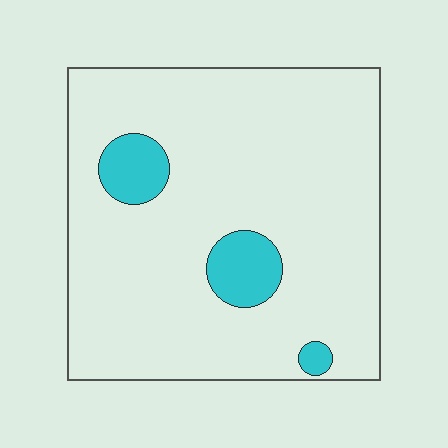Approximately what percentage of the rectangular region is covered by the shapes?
Approximately 10%.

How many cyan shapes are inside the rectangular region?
3.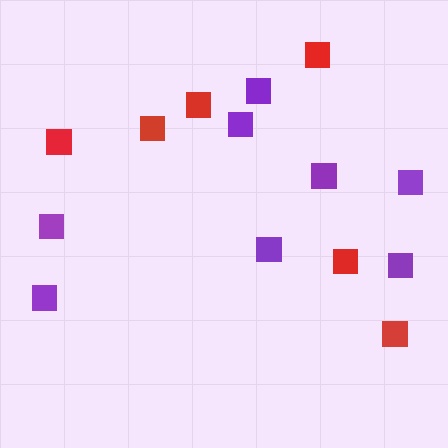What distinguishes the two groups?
There are 2 groups: one group of red squares (6) and one group of purple squares (8).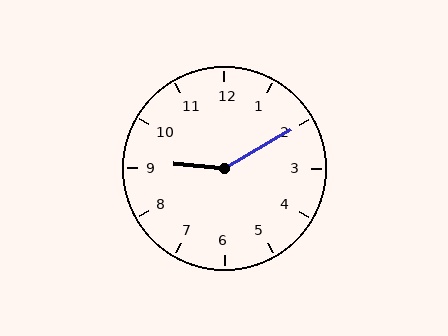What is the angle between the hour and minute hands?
Approximately 145 degrees.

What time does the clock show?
9:10.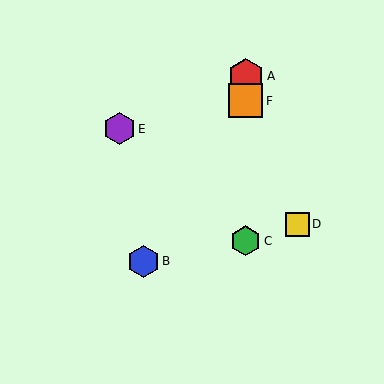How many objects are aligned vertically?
3 objects (A, C, F) are aligned vertically.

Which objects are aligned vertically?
Objects A, C, F are aligned vertically.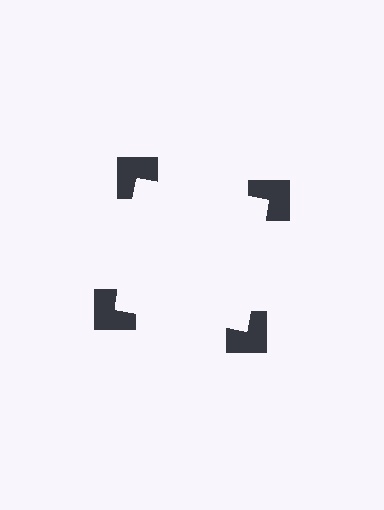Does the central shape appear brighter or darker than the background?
It typically appears slightly brighter than the background, even though no actual brightness change is drawn.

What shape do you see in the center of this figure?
An illusory square — its edges are inferred from the aligned wedge cuts in the notched squares, not physically drawn.